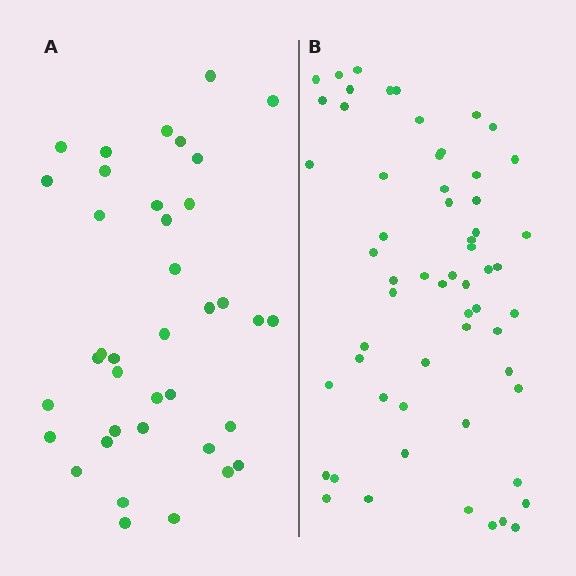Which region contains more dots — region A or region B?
Region B (the right region) has more dots.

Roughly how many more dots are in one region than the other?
Region B has approximately 20 more dots than region A.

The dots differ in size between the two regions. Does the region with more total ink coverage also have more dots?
No. Region A has more total ink coverage because its dots are larger, but region B actually contains more individual dots. Total area can be misleading — the number of items is what matters here.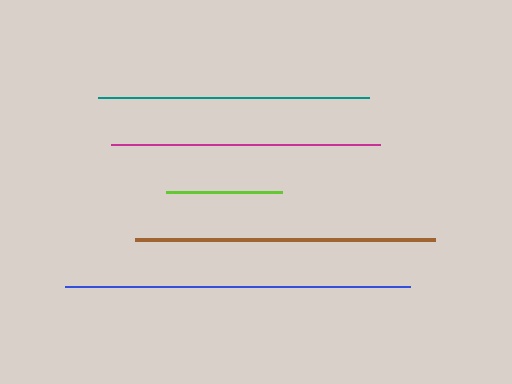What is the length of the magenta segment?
The magenta segment is approximately 269 pixels long.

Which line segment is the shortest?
The lime line is the shortest at approximately 116 pixels.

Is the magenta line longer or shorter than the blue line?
The blue line is longer than the magenta line.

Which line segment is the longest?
The blue line is the longest at approximately 345 pixels.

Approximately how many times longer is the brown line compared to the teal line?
The brown line is approximately 1.1 times the length of the teal line.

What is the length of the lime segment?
The lime segment is approximately 116 pixels long.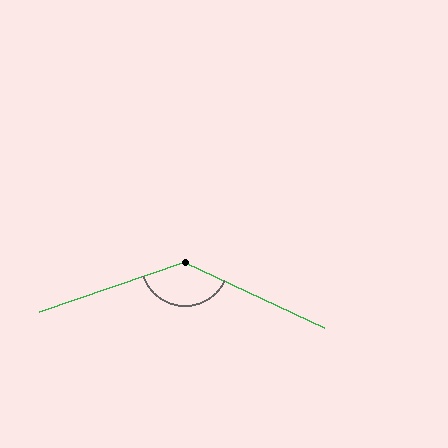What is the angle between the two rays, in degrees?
Approximately 136 degrees.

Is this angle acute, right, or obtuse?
It is obtuse.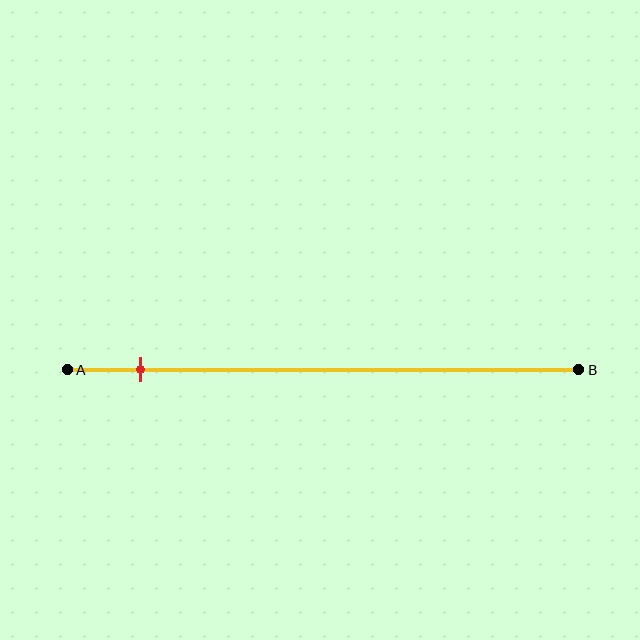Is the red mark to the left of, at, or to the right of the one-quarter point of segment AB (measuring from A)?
The red mark is to the left of the one-quarter point of segment AB.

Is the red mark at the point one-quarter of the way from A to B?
No, the mark is at about 15% from A, not at the 25% one-quarter point.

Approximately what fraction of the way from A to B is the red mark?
The red mark is approximately 15% of the way from A to B.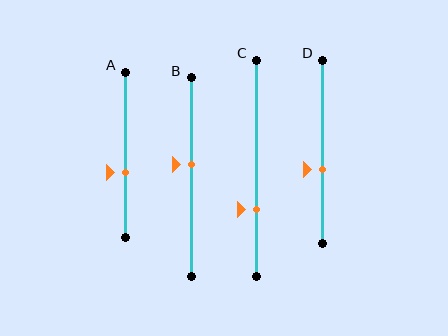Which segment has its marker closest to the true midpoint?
Segment B has its marker closest to the true midpoint.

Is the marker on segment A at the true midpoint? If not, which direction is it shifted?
No, the marker on segment A is shifted downward by about 11% of the segment length.